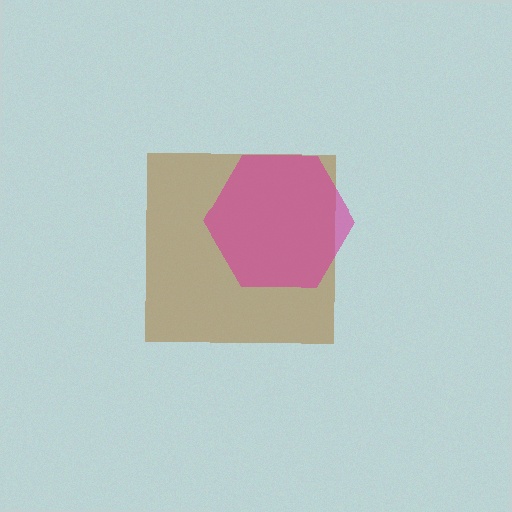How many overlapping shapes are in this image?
There are 2 overlapping shapes in the image.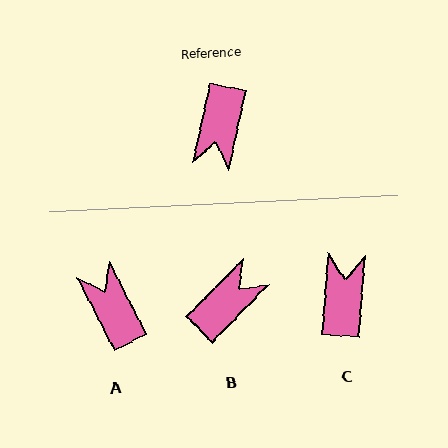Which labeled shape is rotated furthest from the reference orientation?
C, about 173 degrees away.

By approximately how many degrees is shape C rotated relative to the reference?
Approximately 173 degrees clockwise.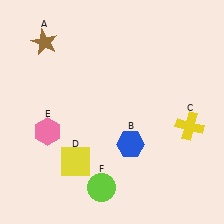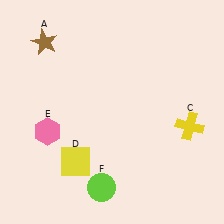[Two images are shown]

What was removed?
The blue hexagon (B) was removed in Image 2.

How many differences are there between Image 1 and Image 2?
There is 1 difference between the two images.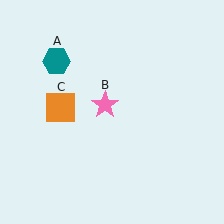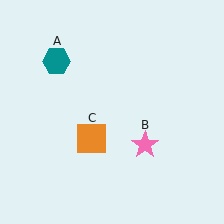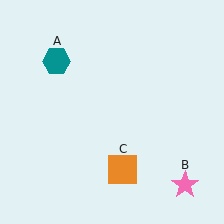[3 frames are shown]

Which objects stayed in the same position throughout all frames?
Teal hexagon (object A) remained stationary.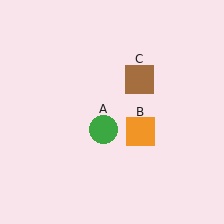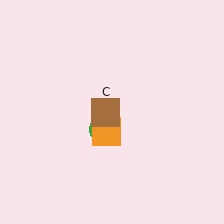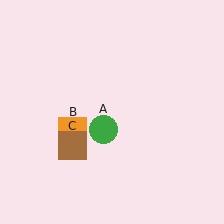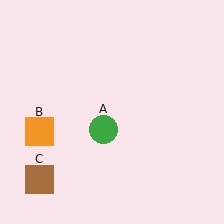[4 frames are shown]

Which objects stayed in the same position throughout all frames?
Green circle (object A) remained stationary.